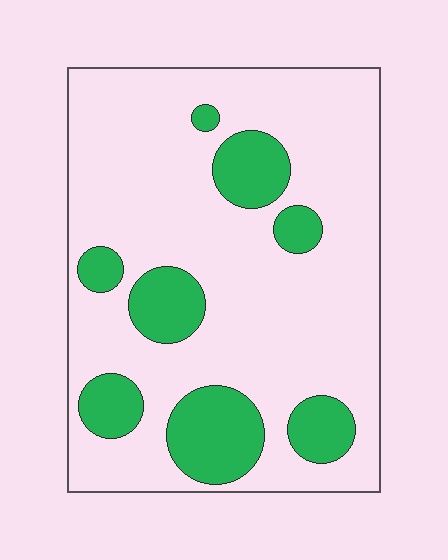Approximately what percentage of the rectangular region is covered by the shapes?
Approximately 20%.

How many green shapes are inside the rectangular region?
8.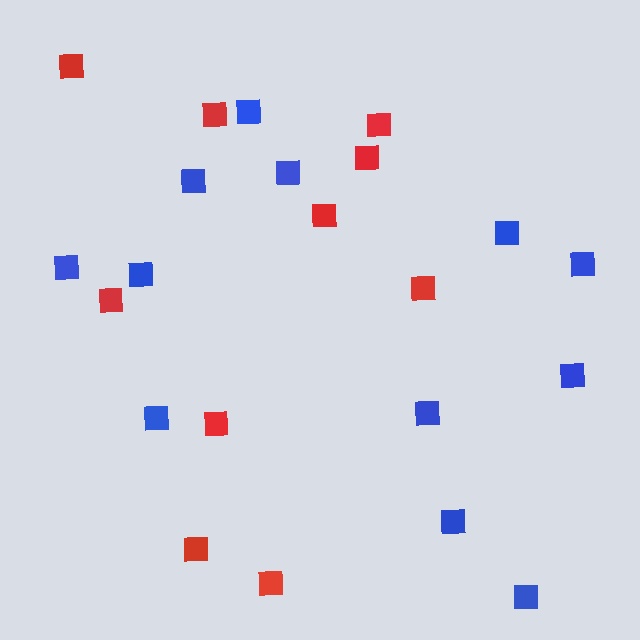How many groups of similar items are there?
There are 2 groups: one group of red squares (10) and one group of blue squares (12).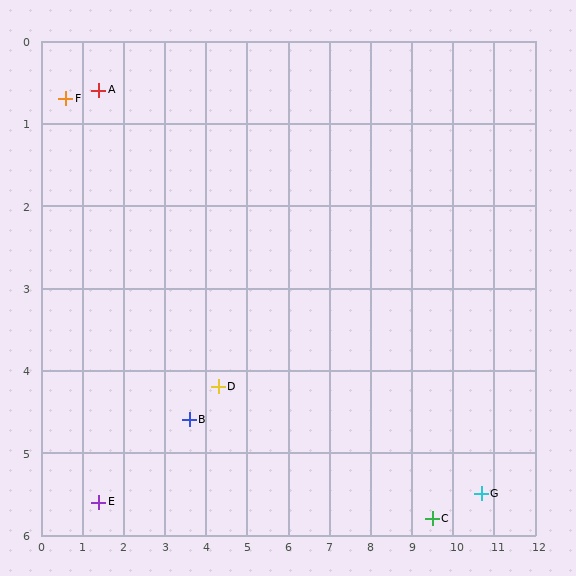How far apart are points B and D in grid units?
Points B and D are about 0.8 grid units apart.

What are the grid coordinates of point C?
Point C is at approximately (9.5, 5.8).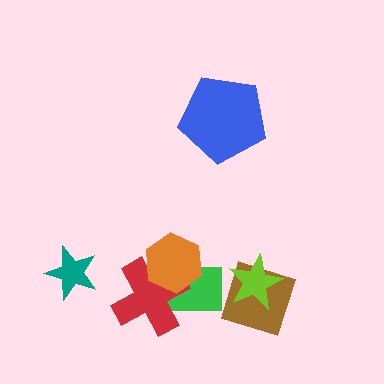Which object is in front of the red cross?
The orange hexagon is in front of the red cross.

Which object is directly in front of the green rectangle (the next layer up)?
The red cross is directly in front of the green rectangle.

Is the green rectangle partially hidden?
Yes, it is partially covered by another shape.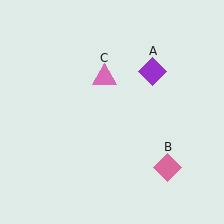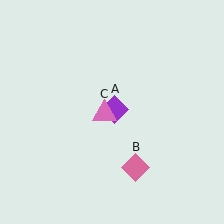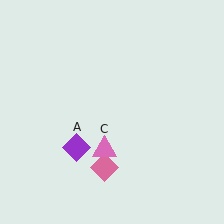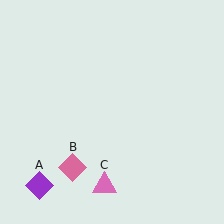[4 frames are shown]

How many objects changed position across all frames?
3 objects changed position: purple diamond (object A), pink diamond (object B), pink triangle (object C).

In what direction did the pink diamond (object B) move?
The pink diamond (object B) moved left.